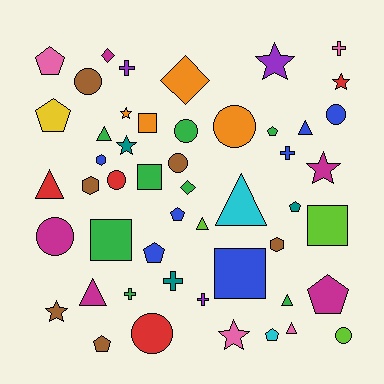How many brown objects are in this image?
There are 6 brown objects.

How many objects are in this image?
There are 50 objects.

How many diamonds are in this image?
There are 3 diamonds.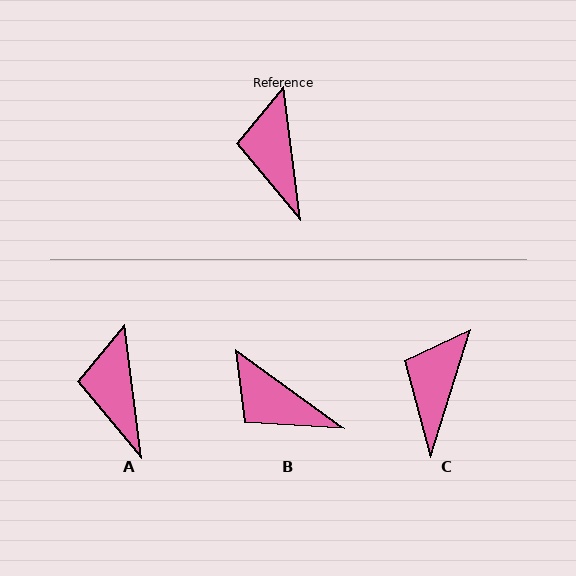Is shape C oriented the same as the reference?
No, it is off by about 24 degrees.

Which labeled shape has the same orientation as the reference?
A.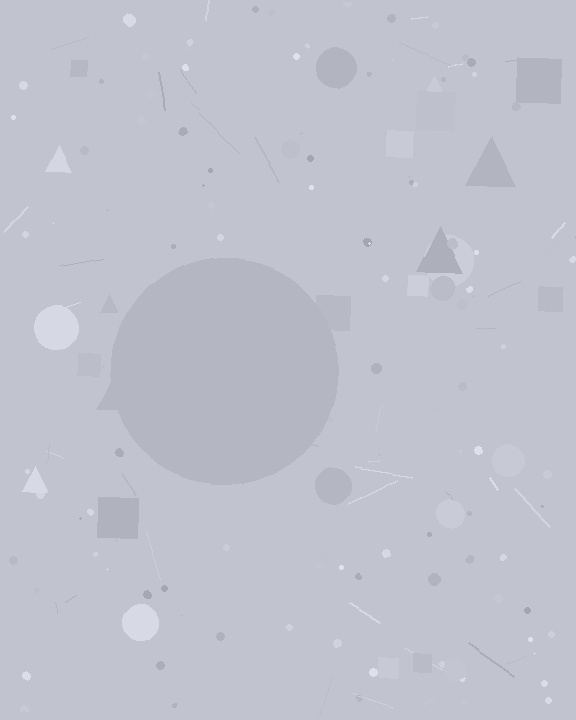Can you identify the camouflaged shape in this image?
The camouflaged shape is a circle.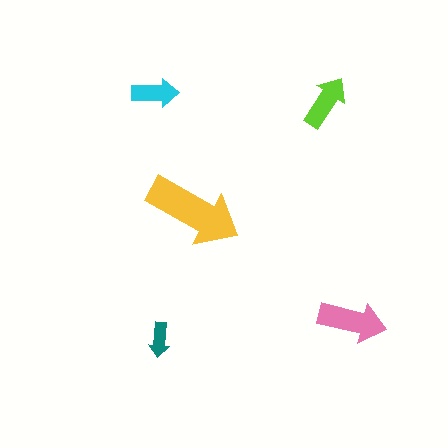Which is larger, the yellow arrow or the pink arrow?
The yellow one.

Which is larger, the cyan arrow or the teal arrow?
The cyan one.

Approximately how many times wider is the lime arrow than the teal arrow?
About 1.5 times wider.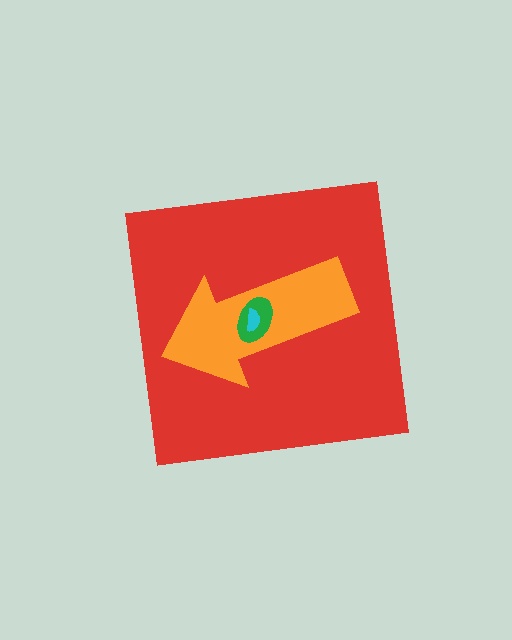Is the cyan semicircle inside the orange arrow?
Yes.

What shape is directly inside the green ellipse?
The cyan semicircle.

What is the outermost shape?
The red square.